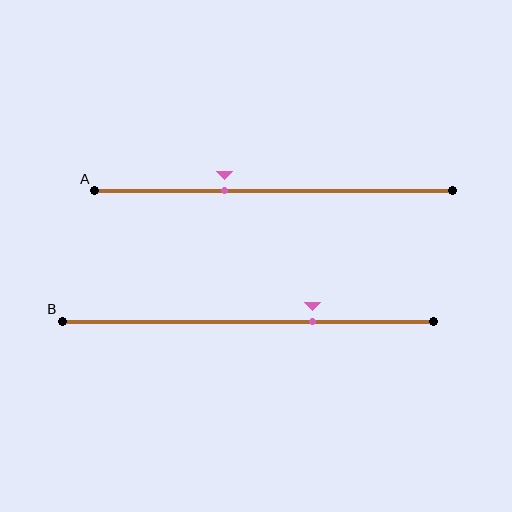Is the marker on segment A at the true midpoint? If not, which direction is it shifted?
No, the marker on segment A is shifted to the left by about 14% of the segment length.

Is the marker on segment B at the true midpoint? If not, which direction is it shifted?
No, the marker on segment B is shifted to the right by about 17% of the segment length.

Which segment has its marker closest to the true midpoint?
Segment A has its marker closest to the true midpoint.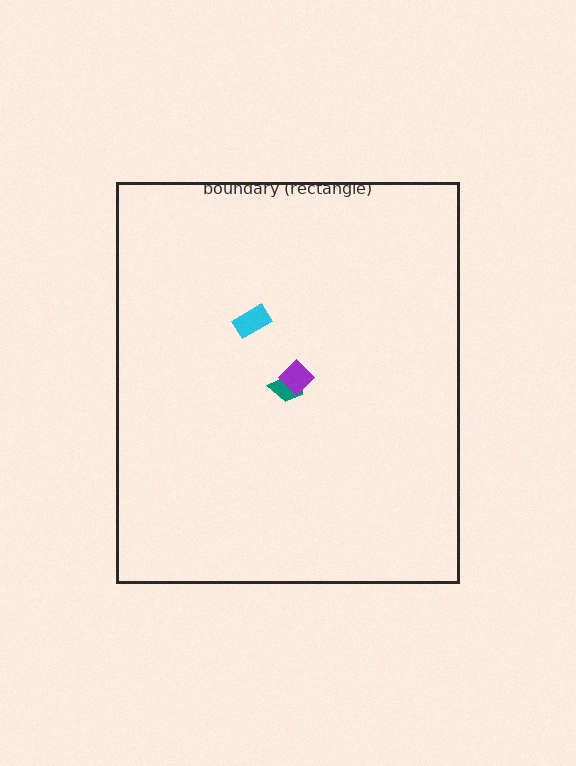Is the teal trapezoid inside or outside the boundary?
Inside.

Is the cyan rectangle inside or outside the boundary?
Inside.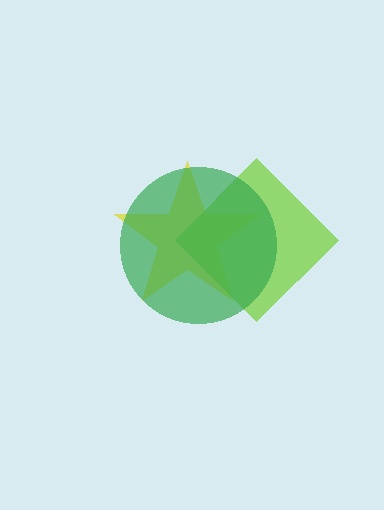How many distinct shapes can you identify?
There are 3 distinct shapes: a yellow star, a lime diamond, a green circle.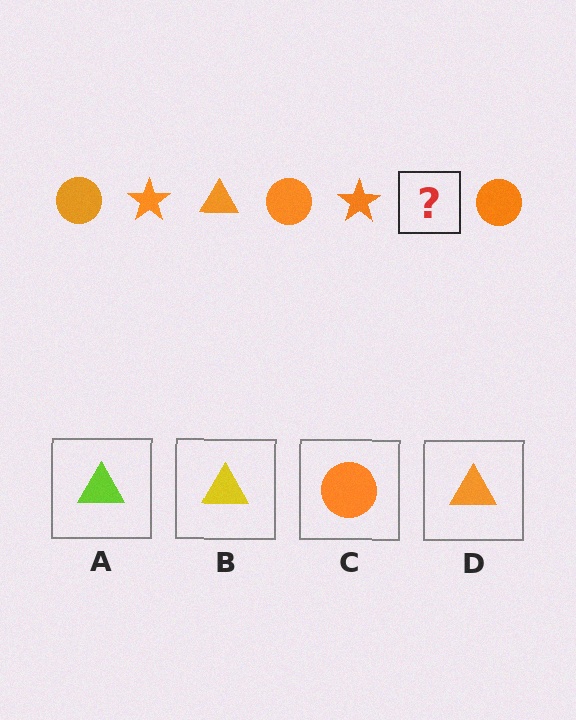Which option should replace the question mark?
Option D.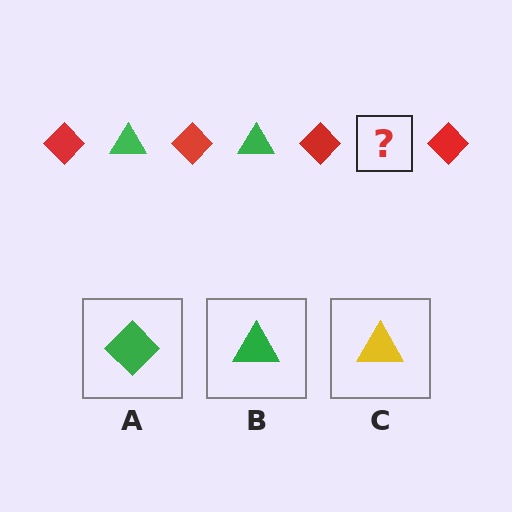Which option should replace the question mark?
Option B.